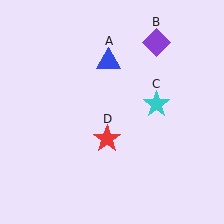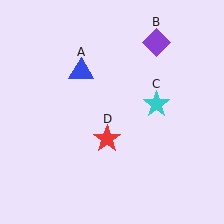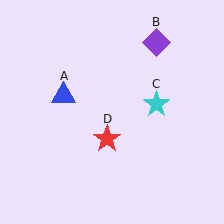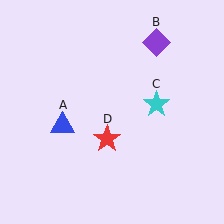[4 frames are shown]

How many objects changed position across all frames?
1 object changed position: blue triangle (object A).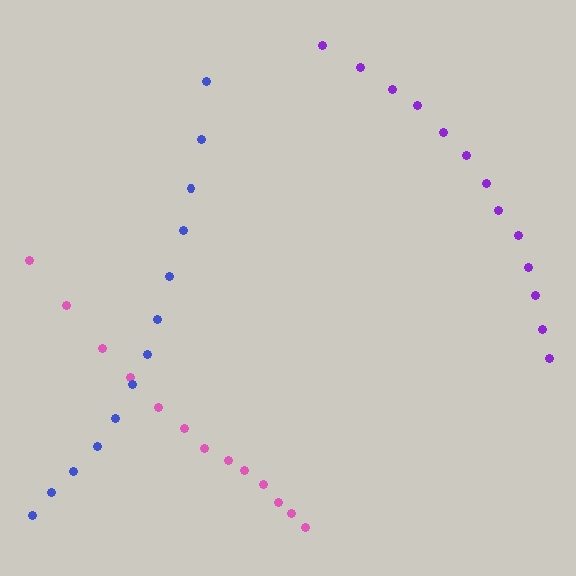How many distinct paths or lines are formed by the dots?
There are 3 distinct paths.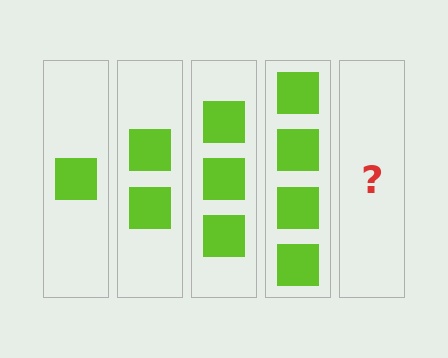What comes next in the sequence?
The next element should be 5 squares.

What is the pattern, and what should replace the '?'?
The pattern is that each step adds one more square. The '?' should be 5 squares.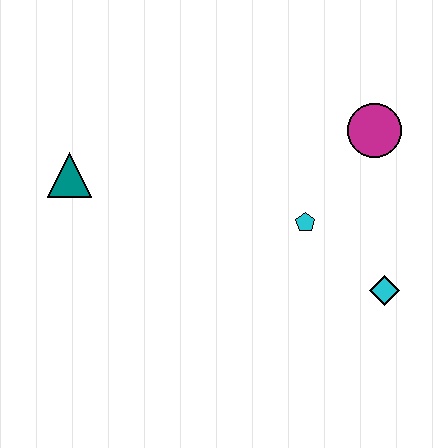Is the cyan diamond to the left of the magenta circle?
No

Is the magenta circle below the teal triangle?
No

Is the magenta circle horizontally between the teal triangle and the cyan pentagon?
No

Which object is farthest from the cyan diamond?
The teal triangle is farthest from the cyan diamond.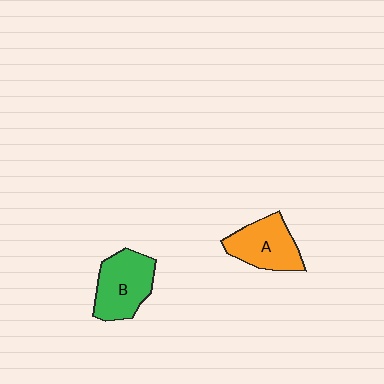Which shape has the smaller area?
Shape A (orange).